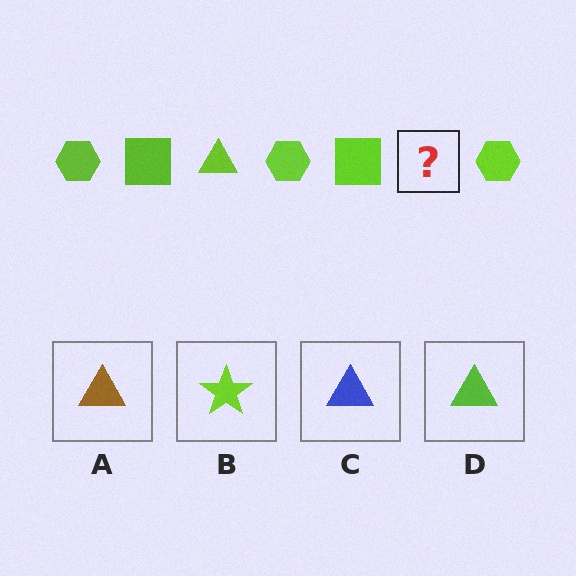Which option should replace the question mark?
Option D.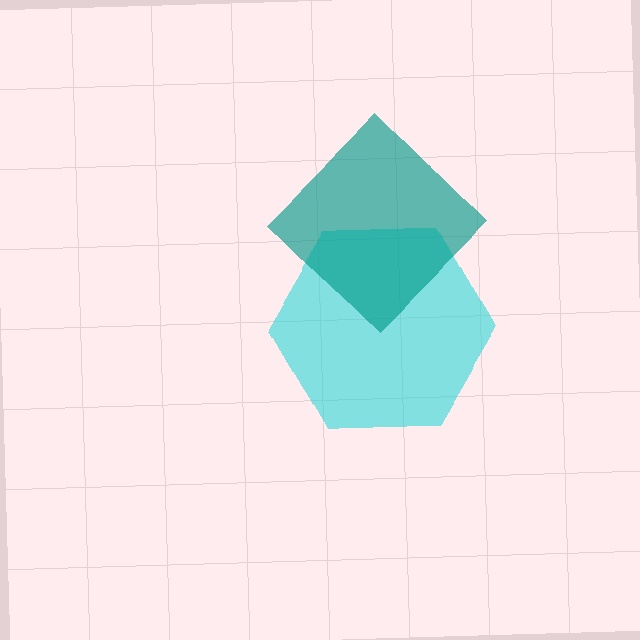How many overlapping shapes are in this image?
There are 2 overlapping shapes in the image.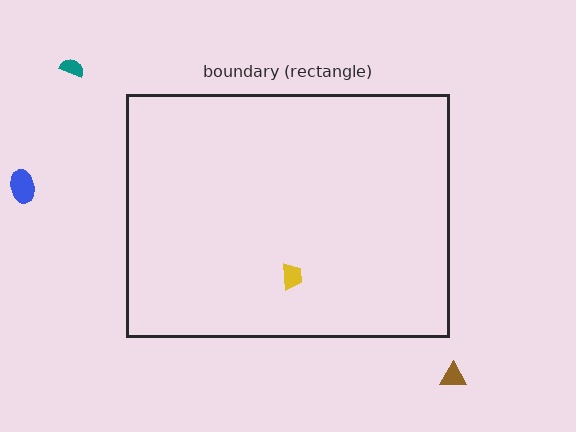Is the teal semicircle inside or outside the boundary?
Outside.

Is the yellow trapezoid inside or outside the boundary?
Inside.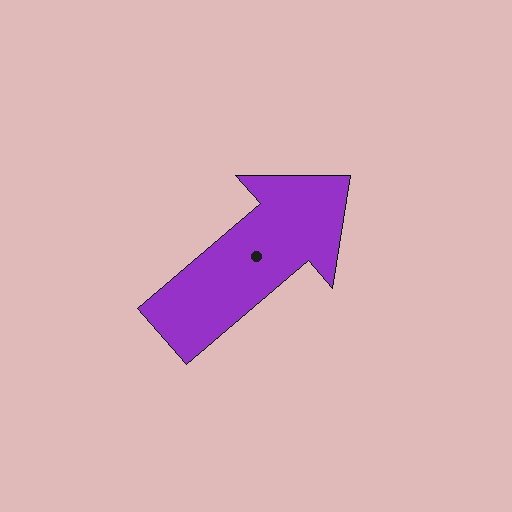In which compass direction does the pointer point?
Northeast.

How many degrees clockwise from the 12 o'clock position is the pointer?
Approximately 49 degrees.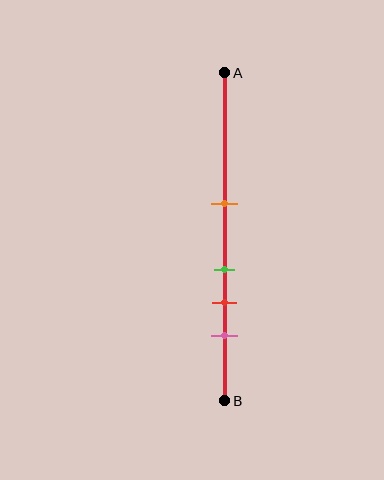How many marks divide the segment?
There are 4 marks dividing the segment.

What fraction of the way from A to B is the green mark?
The green mark is approximately 60% (0.6) of the way from A to B.